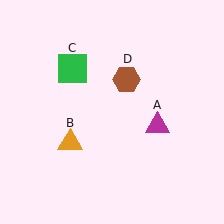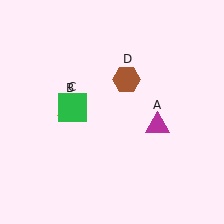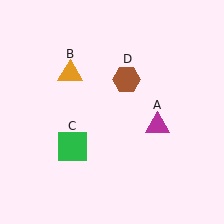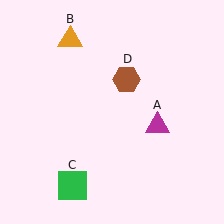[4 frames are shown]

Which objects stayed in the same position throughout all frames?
Magenta triangle (object A) and brown hexagon (object D) remained stationary.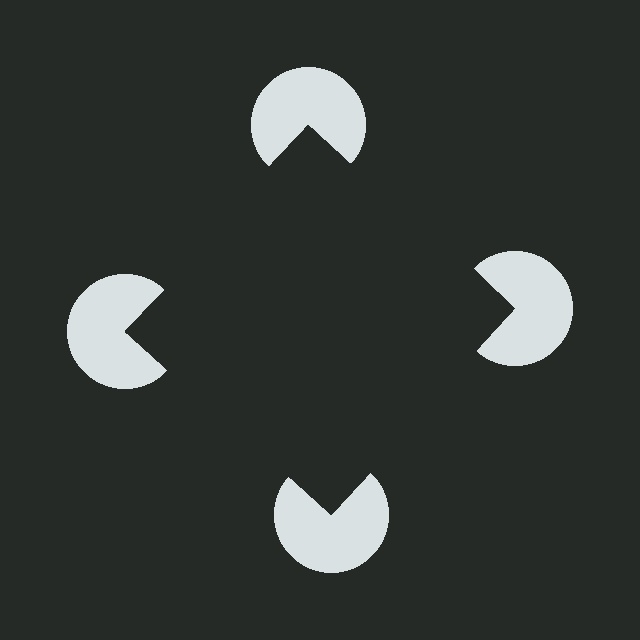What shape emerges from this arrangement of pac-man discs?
An illusory square — its edges are inferred from the aligned wedge cuts in the pac-man discs, not physically drawn.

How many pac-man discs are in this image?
There are 4 — one at each vertex of the illusory square.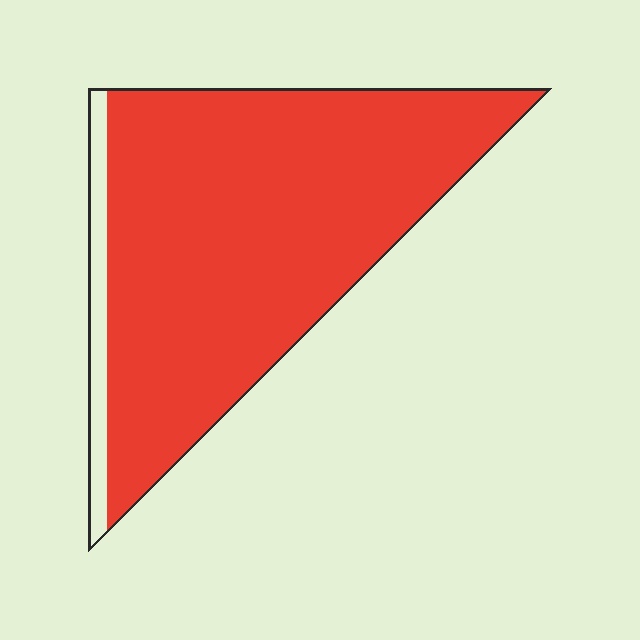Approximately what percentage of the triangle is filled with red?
Approximately 90%.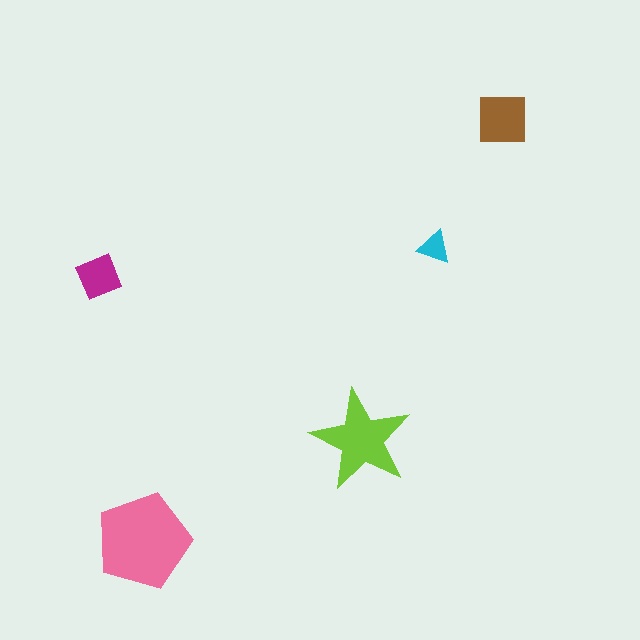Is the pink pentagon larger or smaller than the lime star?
Larger.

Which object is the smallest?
The cyan triangle.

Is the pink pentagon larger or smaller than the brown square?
Larger.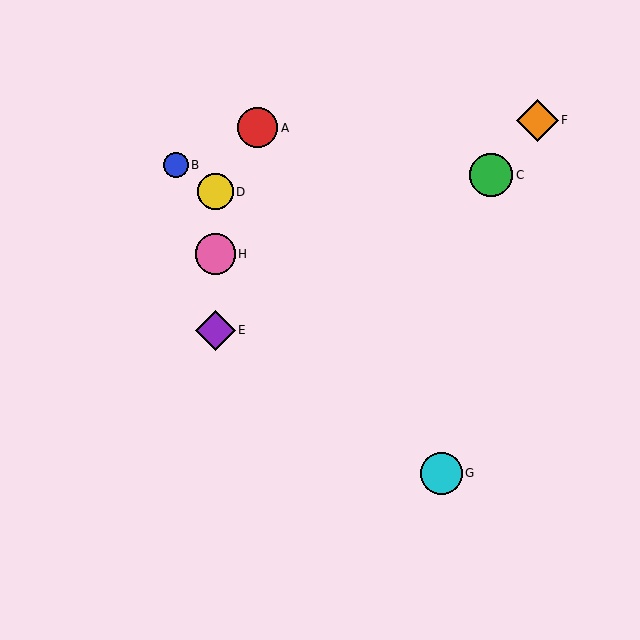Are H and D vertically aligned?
Yes, both are at x≈215.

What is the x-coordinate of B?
Object B is at x≈176.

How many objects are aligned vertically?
3 objects (D, E, H) are aligned vertically.